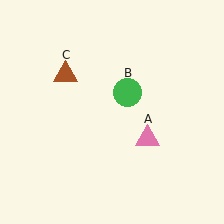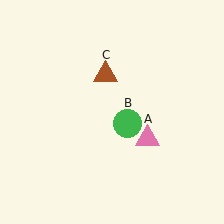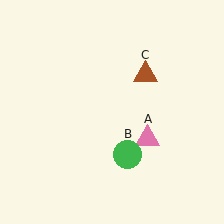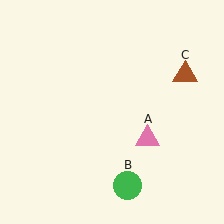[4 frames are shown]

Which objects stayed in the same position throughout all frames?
Pink triangle (object A) remained stationary.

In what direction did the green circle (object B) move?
The green circle (object B) moved down.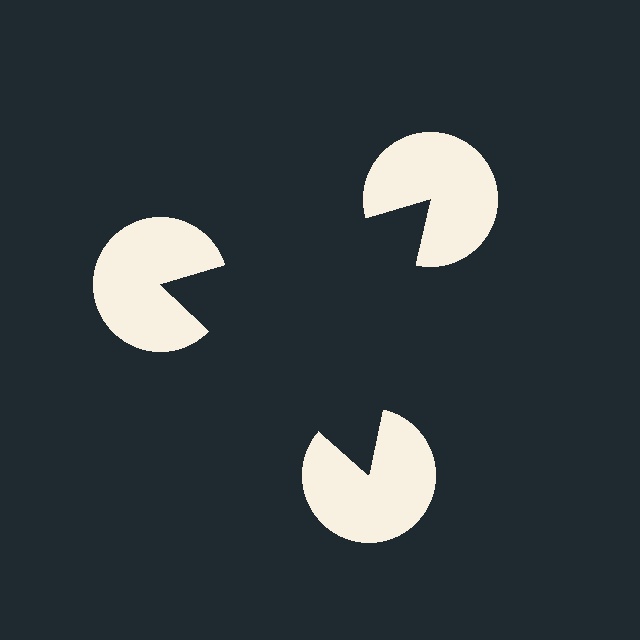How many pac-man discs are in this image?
There are 3 — one at each vertex of the illusory triangle.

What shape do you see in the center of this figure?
An illusory triangle — its edges are inferred from the aligned wedge cuts in the pac-man discs, not physically drawn.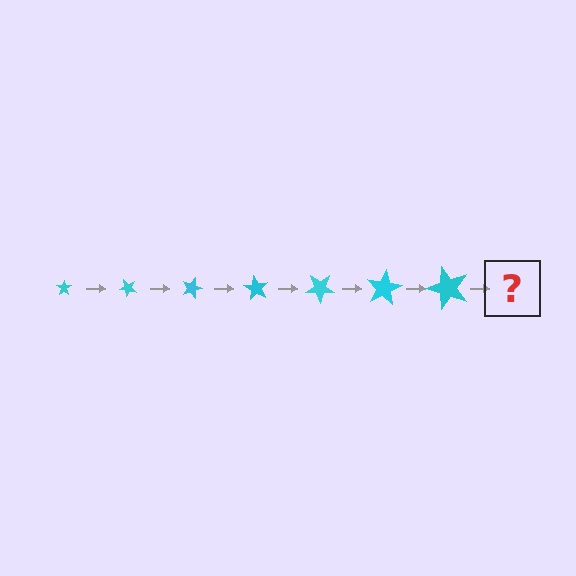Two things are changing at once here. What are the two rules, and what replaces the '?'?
The two rules are that the star grows larger each step and it rotates 45 degrees each step. The '?' should be a star, larger than the previous one and rotated 315 degrees from the start.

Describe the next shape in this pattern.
It should be a star, larger than the previous one and rotated 315 degrees from the start.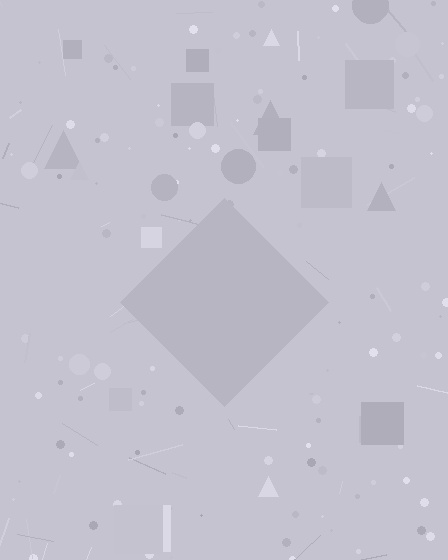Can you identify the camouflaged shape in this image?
The camouflaged shape is a diamond.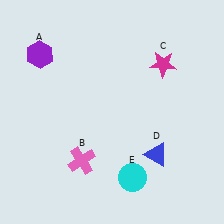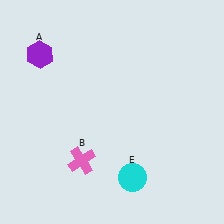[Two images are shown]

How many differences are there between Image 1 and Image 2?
There are 2 differences between the two images.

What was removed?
The blue triangle (D), the magenta star (C) were removed in Image 2.